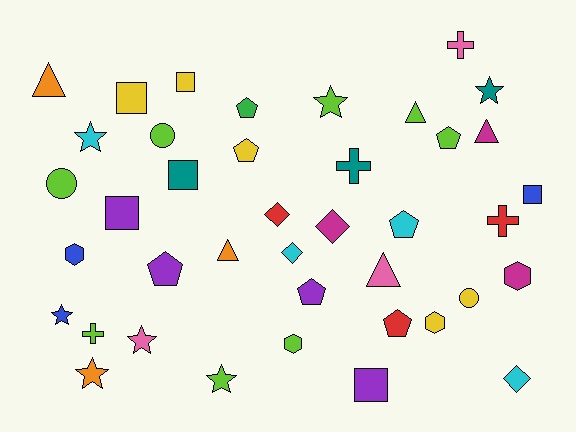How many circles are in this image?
There are 3 circles.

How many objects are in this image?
There are 40 objects.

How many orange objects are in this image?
There are 3 orange objects.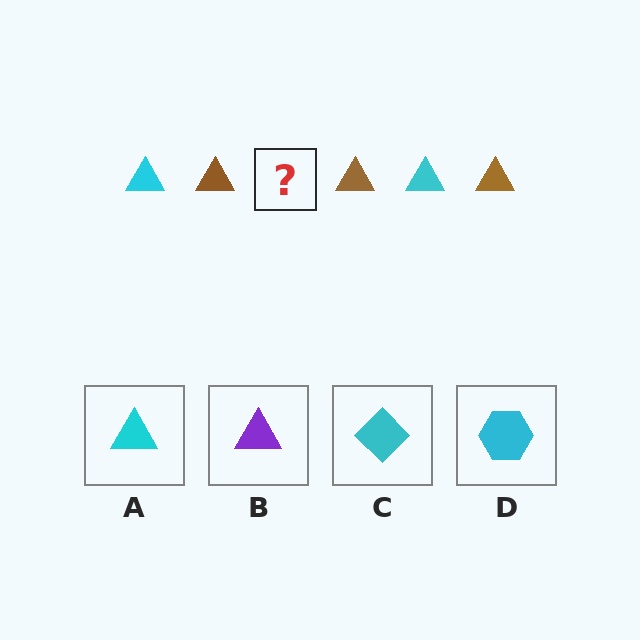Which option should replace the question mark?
Option A.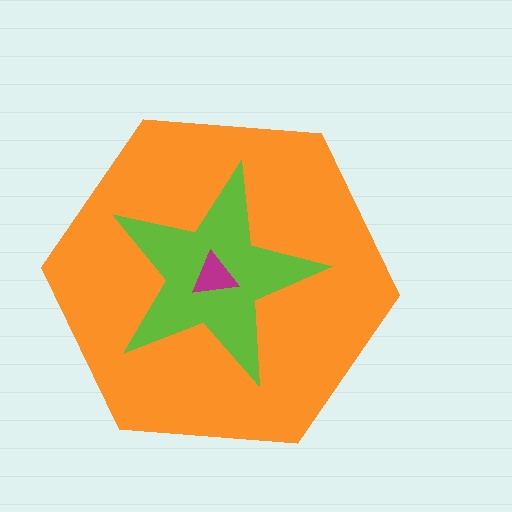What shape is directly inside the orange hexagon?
The lime star.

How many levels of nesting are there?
3.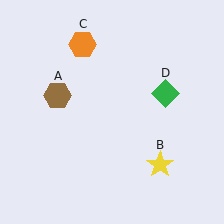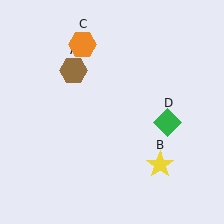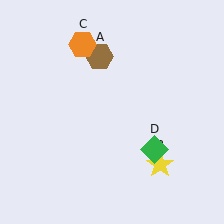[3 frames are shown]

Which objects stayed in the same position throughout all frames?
Yellow star (object B) and orange hexagon (object C) remained stationary.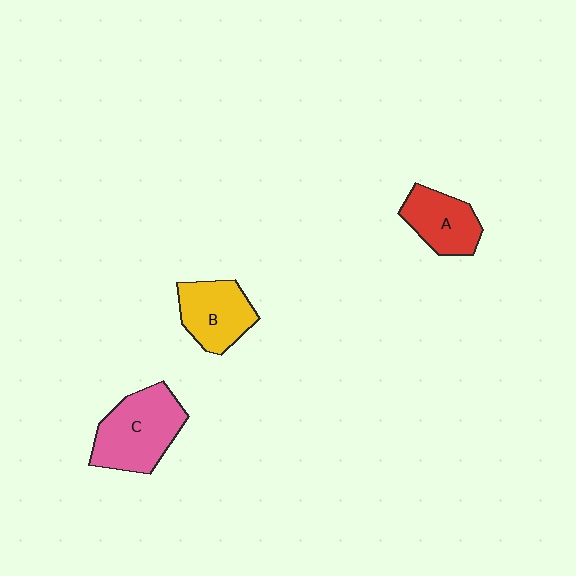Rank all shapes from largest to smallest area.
From largest to smallest: C (pink), B (yellow), A (red).